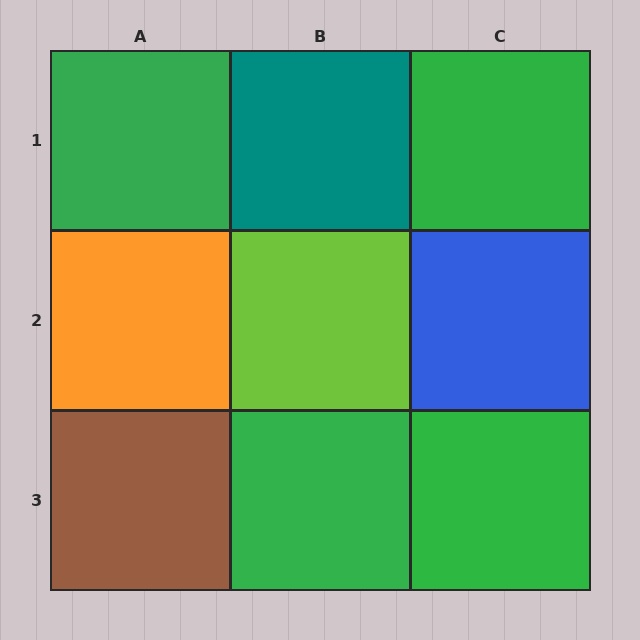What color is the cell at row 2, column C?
Blue.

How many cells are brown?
1 cell is brown.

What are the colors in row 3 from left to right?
Brown, green, green.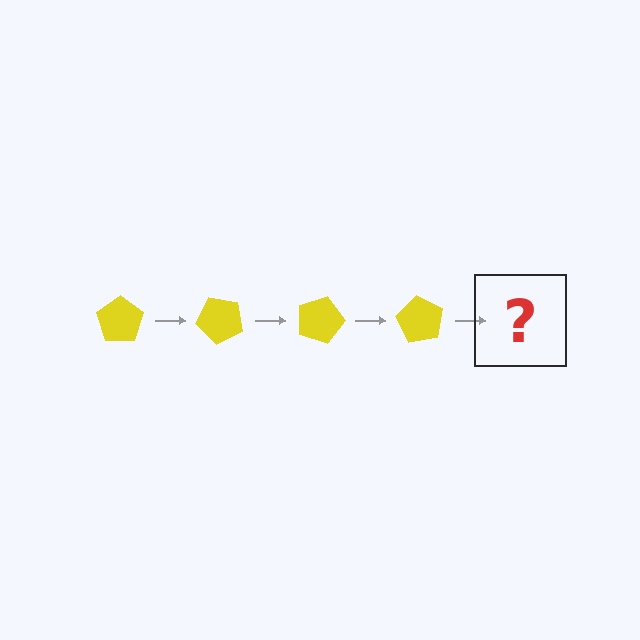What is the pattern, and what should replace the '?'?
The pattern is that the pentagon rotates 45 degrees each step. The '?' should be a yellow pentagon rotated 180 degrees.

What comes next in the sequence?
The next element should be a yellow pentagon rotated 180 degrees.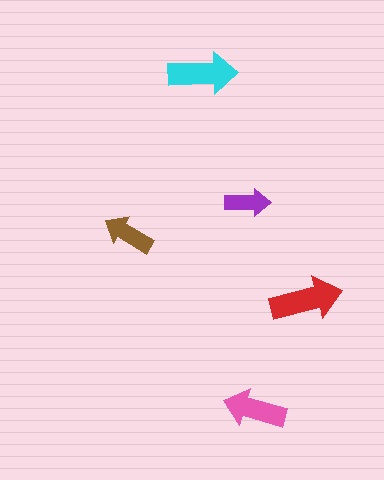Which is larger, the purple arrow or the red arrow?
The red one.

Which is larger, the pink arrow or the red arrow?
The red one.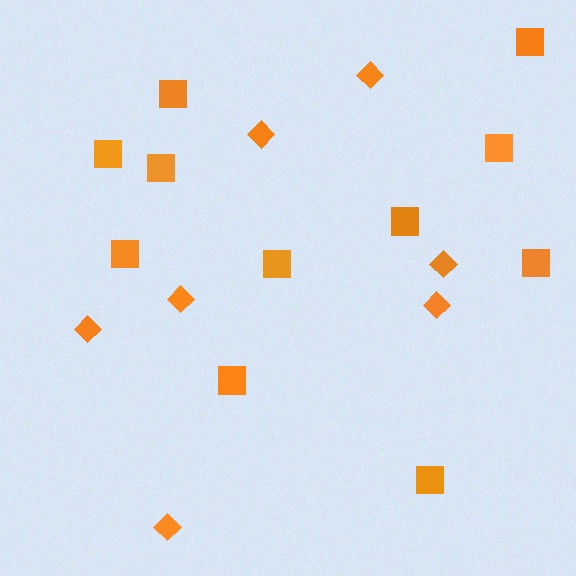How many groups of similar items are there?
There are 2 groups: one group of squares (11) and one group of diamonds (7).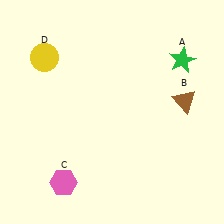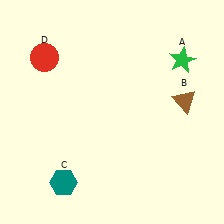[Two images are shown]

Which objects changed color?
C changed from pink to teal. D changed from yellow to red.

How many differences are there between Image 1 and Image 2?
There are 2 differences between the two images.